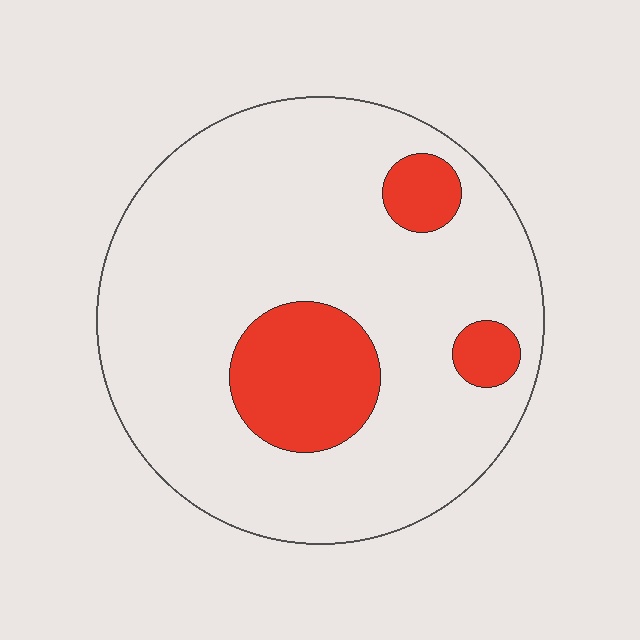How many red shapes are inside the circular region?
3.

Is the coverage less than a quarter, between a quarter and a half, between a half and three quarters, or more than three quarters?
Less than a quarter.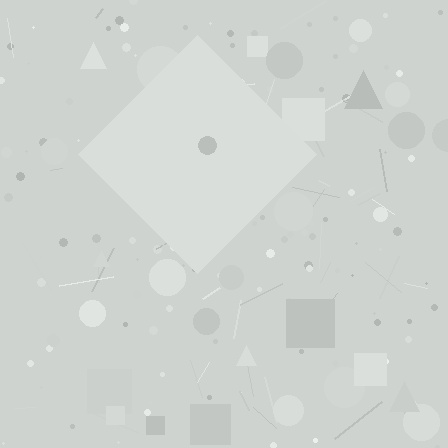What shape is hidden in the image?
A diamond is hidden in the image.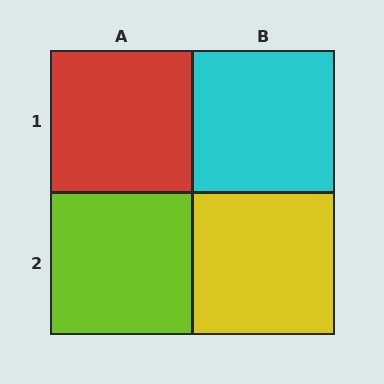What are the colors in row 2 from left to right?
Lime, yellow.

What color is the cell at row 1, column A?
Red.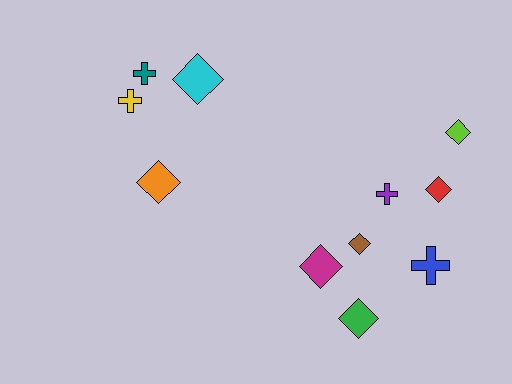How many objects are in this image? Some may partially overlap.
There are 11 objects.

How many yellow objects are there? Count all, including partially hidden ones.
There is 1 yellow object.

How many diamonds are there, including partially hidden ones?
There are 7 diamonds.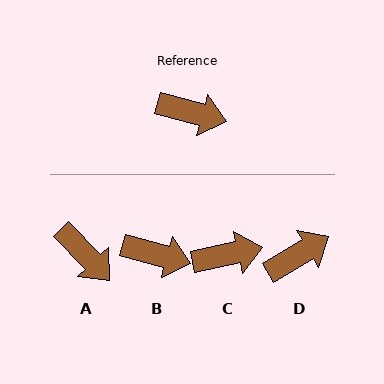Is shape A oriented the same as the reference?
No, it is off by about 31 degrees.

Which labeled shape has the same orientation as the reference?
B.